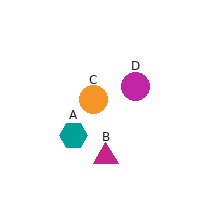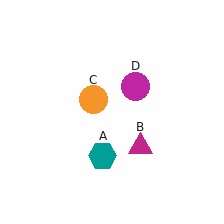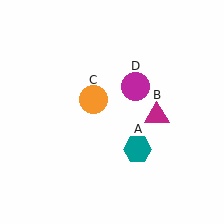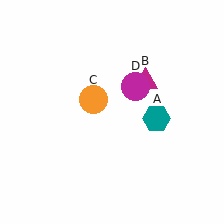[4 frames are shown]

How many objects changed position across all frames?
2 objects changed position: teal hexagon (object A), magenta triangle (object B).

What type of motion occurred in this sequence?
The teal hexagon (object A), magenta triangle (object B) rotated counterclockwise around the center of the scene.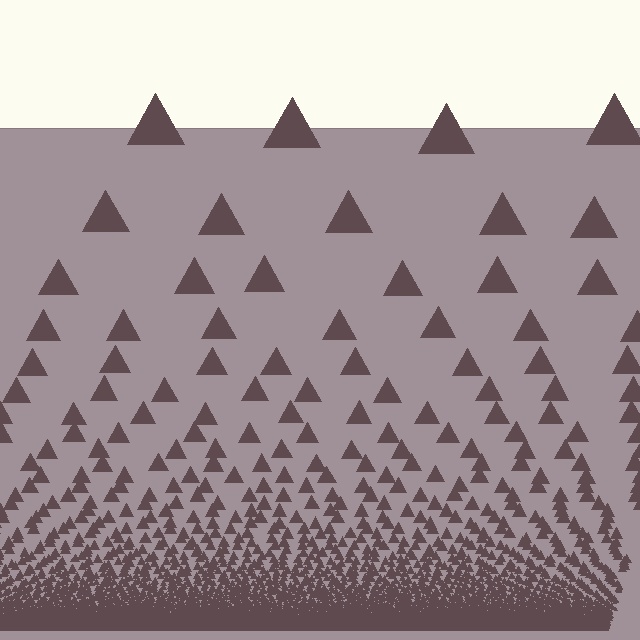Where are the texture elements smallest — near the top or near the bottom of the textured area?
Near the bottom.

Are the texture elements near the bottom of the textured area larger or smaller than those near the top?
Smaller. The gradient is inverted — elements near the bottom are smaller and denser.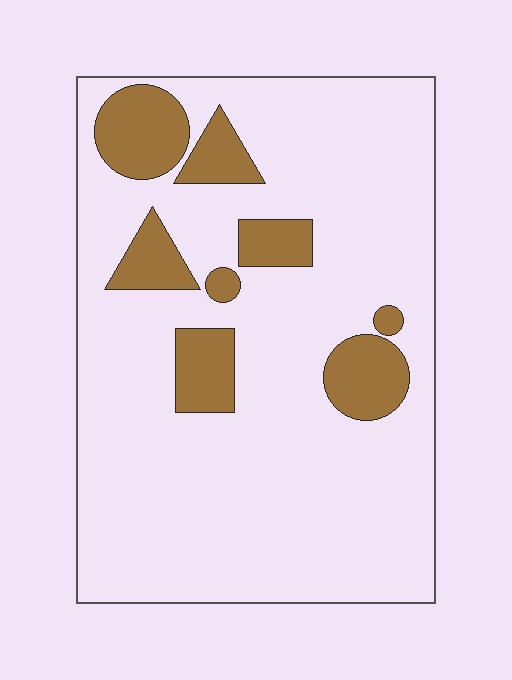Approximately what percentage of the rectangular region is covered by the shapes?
Approximately 15%.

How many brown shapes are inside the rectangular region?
8.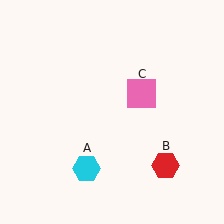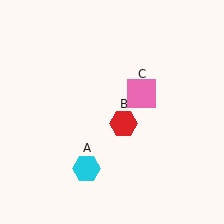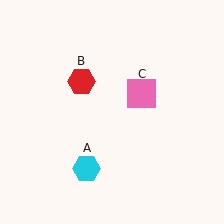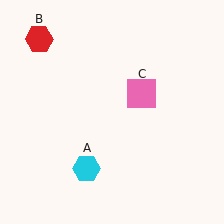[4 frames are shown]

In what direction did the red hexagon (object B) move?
The red hexagon (object B) moved up and to the left.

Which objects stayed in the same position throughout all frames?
Cyan hexagon (object A) and pink square (object C) remained stationary.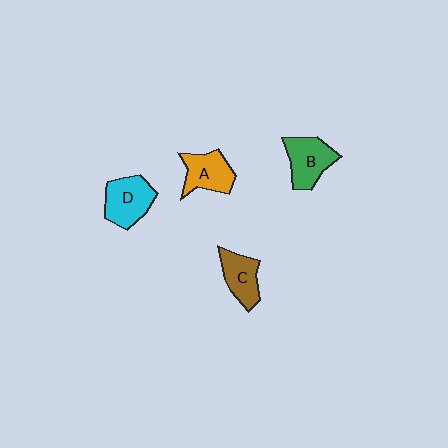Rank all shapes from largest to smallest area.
From largest to smallest: D (cyan), B (green), A (orange), C (brown).